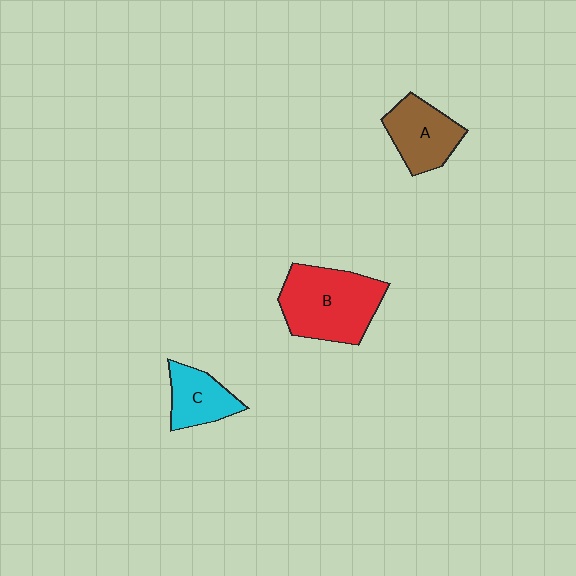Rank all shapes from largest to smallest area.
From largest to smallest: B (red), A (brown), C (cyan).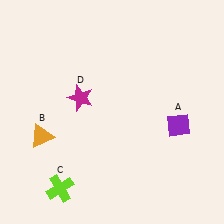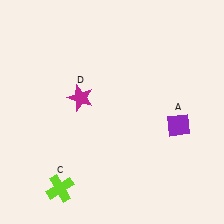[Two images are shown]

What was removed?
The orange triangle (B) was removed in Image 2.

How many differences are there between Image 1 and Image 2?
There is 1 difference between the two images.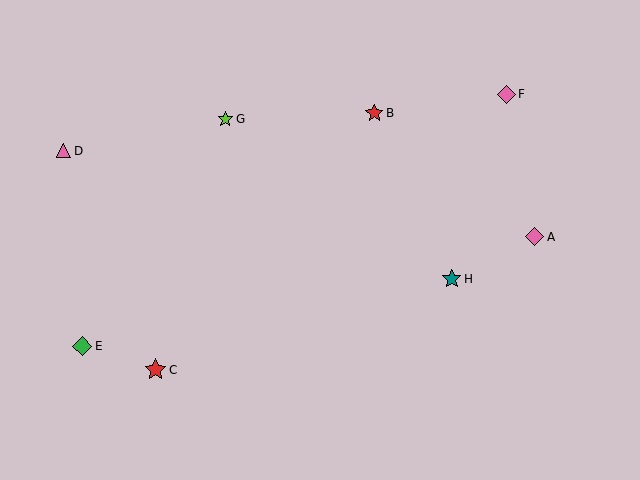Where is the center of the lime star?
The center of the lime star is at (225, 119).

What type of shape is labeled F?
Shape F is a pink diamond.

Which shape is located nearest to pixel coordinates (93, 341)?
The green diamond (labeled E) at (82, 346) is nearest to that location.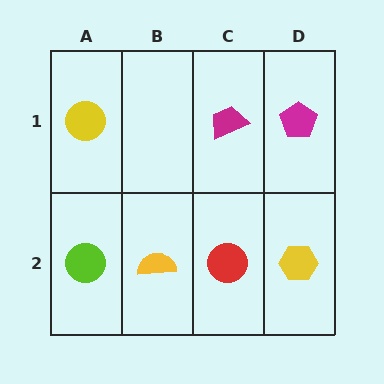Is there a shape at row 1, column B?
No, that cell is empty.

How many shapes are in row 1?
3 shapes.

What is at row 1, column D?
A magenta pentagon.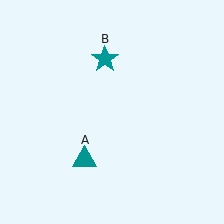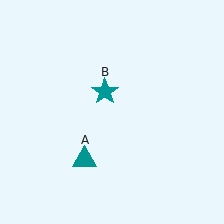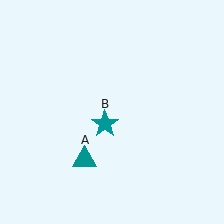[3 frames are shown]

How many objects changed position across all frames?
1 object changed position: teal star (object B).